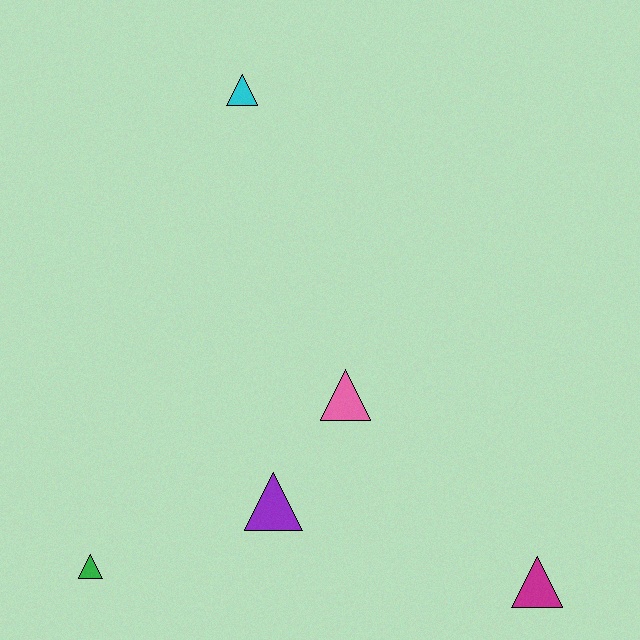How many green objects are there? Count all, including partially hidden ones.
There is 1 green object.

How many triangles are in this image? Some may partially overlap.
There are 5 triangles.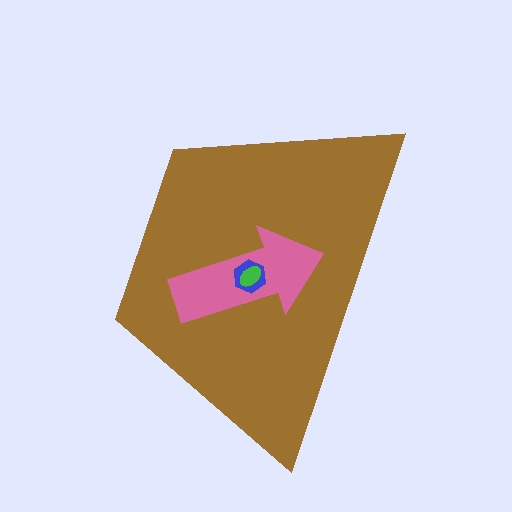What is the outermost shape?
The brown trapezoid.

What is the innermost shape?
The green ellipse.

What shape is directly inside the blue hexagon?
The green ellipse.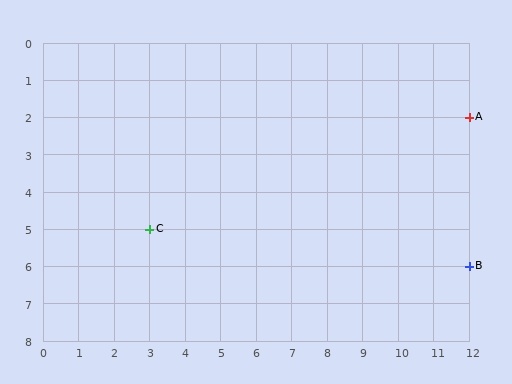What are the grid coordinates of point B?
Point B is at grid coordinates (12, 6).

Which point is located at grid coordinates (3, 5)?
Point C is at (3, 5).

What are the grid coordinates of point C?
Point C is at grid coordinates (3, 5).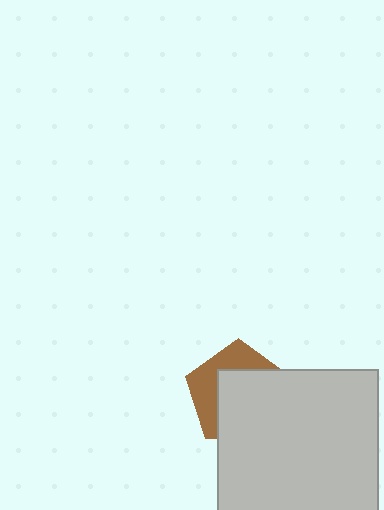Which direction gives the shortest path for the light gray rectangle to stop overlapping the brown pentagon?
Moving toward the lower-right gives the shortest separation.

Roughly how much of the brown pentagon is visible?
A small part of it is visible (roughly 40%).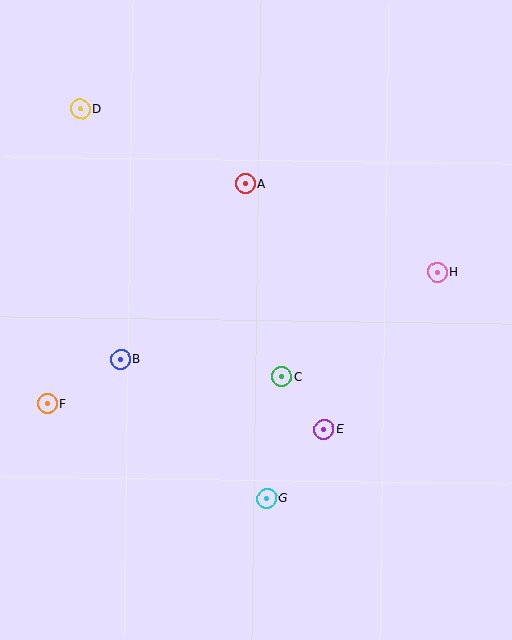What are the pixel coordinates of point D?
Point D is at (80, 109).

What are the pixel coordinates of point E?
Point E is at (324, 429).